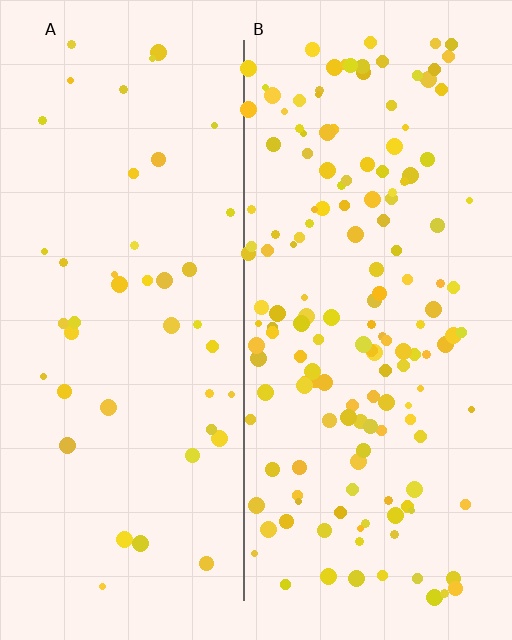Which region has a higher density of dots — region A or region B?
B (the right).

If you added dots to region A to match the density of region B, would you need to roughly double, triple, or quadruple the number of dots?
Approximately triple.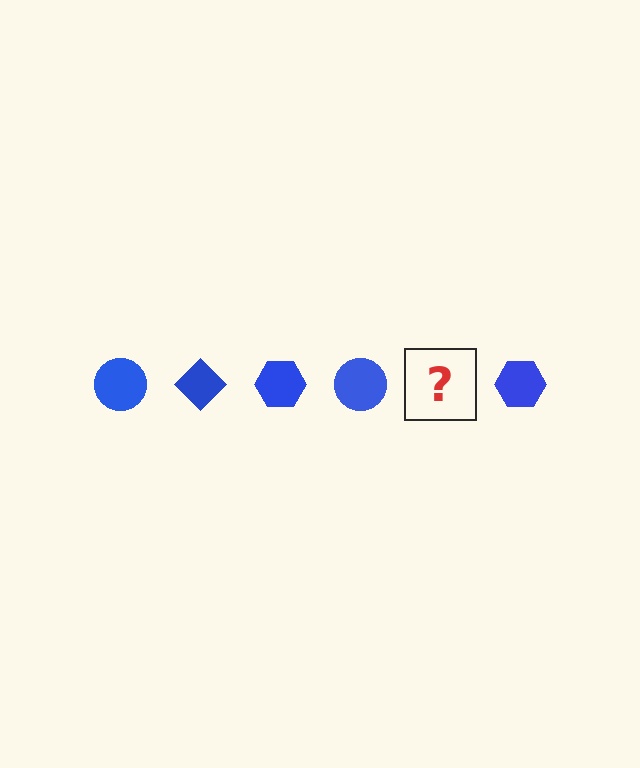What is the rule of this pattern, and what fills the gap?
The rule is that the pattern cycles through circle, diamond, hexagon shapes in blue. The gap should be filled with a blue diamond.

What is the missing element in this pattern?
The missing element is a blue diamond.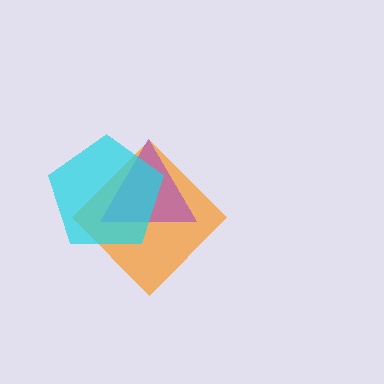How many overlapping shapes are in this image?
There are 3 overlapping shapes in the image.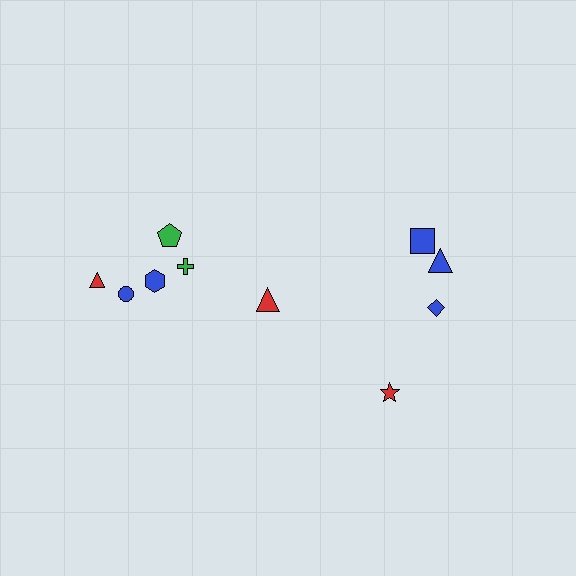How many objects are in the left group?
There are 6 objects.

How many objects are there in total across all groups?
There are 10 objects.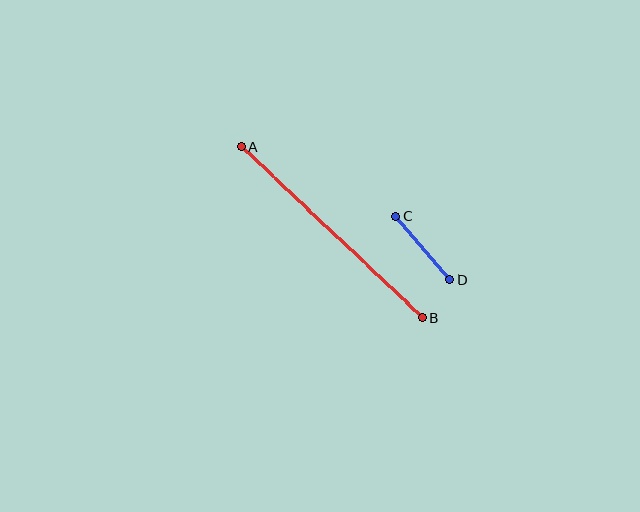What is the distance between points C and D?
The distance is approximately 83 pixels.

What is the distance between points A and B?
The distance is approximately 249 pixels.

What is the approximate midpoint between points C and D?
The midpoint is at approximately (423, 248) pixels.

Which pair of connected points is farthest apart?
Points A and B are farthest apart.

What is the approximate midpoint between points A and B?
The midpoint is at approximately (332, 232) pixels.